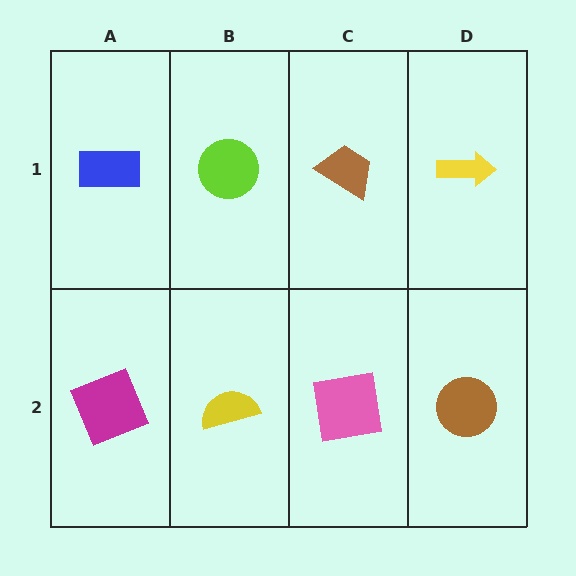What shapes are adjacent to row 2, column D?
A yellow arrow (row 1, column D), a pink square (row 2, column C).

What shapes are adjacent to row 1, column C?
A pink square (row 2, column C), a lime circle (row 1, column B), a yellow arrow (row 1, column D).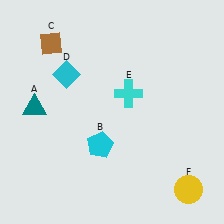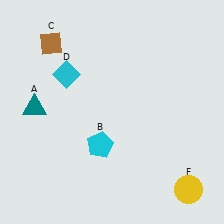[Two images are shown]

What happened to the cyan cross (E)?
The cyan cross (E) was removed in Image 2. It was in the top-right area of Image 1.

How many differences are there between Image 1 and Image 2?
There is 1 difference between the two images.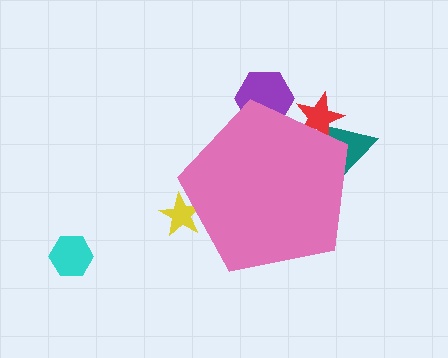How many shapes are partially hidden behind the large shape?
4 shapes are partially hidden.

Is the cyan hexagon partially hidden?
No, the cyan hexagon is fully visible.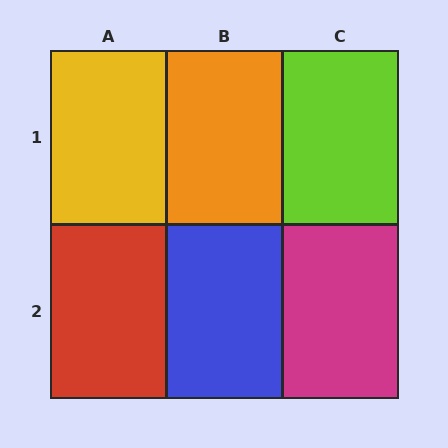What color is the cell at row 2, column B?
Blue.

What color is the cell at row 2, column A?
Red.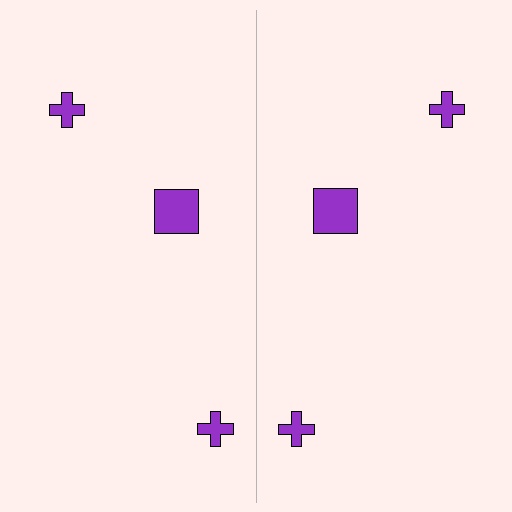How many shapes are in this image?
There are 6 shapes in this image.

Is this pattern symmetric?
Yes, this pattern has bilateral (reflection) symmetry.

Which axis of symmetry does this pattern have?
The pattern has a vertical axis of symmetry running through the center of the image.